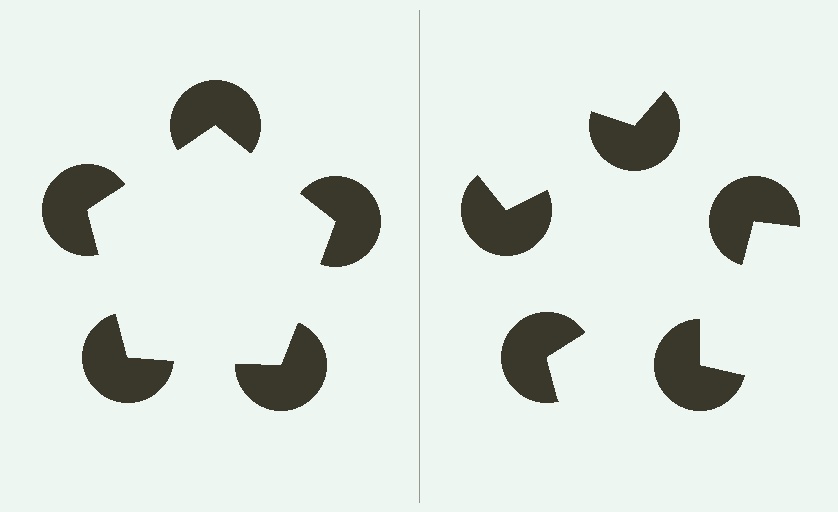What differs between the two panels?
The pac-man discs are positioned identically on both sides; only the wedge orientations differ. On the left they align to a pentagon; on the right they are misaligned.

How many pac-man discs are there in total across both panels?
10 — 5 on each side.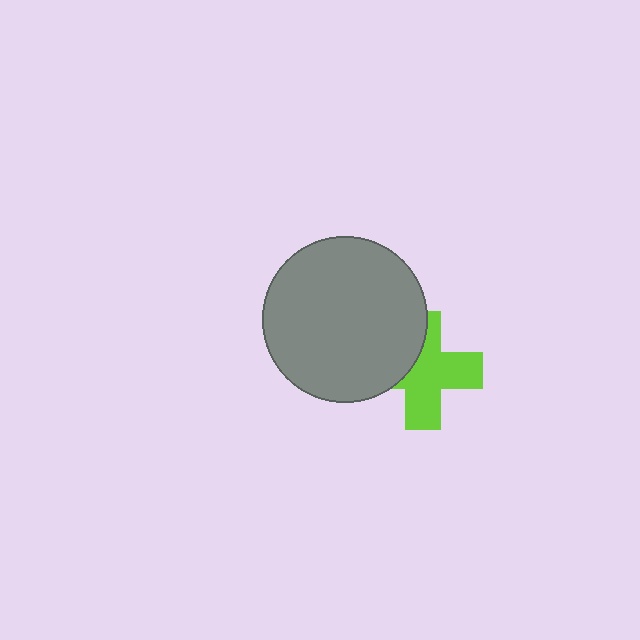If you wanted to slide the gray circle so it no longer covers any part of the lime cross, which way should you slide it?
Slide it left — that is the most direct way to separate the two shapes.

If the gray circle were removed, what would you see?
You would see the complete lime cross.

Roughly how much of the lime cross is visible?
Most of it is visible (roughly 66%).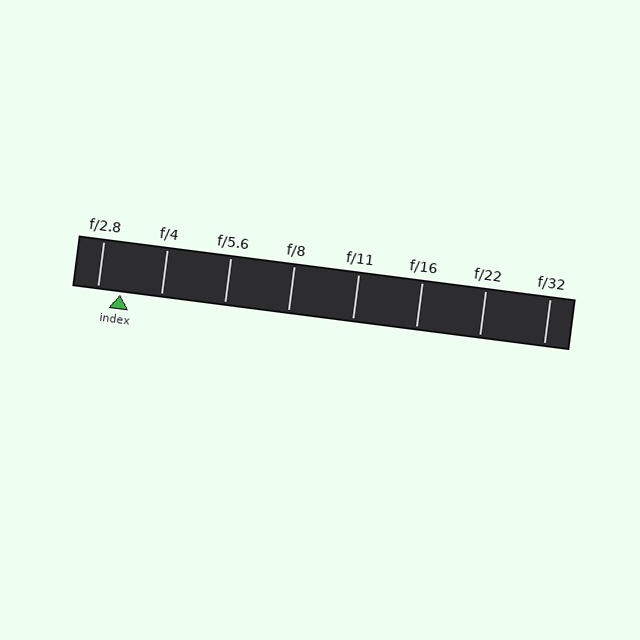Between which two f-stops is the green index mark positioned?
The index mark is between f/2.8 and f/4.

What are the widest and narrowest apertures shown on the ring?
The widest aperture shown is f/2.8 and the narrowest is f/32.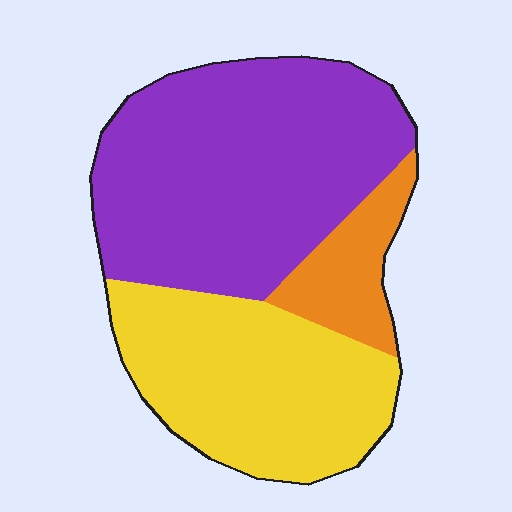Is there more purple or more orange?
Purple.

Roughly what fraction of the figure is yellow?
Yellow covers about 35% of the figure.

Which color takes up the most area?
Purple, at roughly 50%.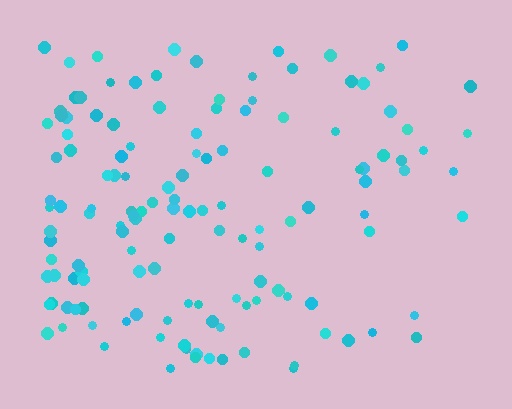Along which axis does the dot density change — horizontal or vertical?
Horizontal.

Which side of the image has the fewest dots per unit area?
The right.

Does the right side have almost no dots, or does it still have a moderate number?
Still a moderate number, just noticeably fewer than the left.